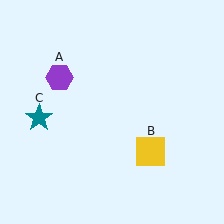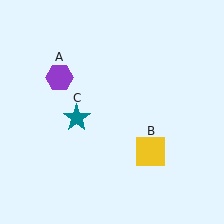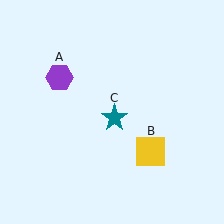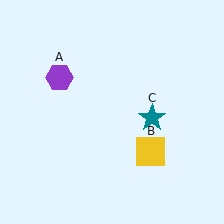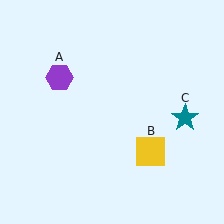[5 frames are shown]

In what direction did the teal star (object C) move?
The teal star (object C) moved right.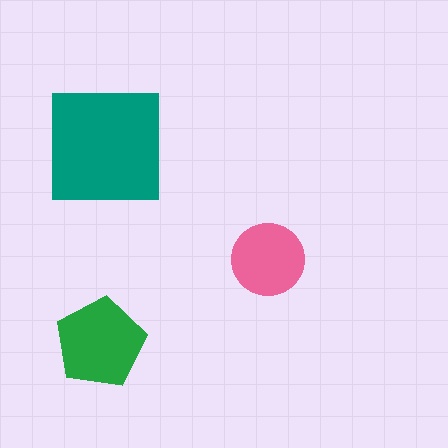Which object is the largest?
The teal square.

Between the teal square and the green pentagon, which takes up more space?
The teal square.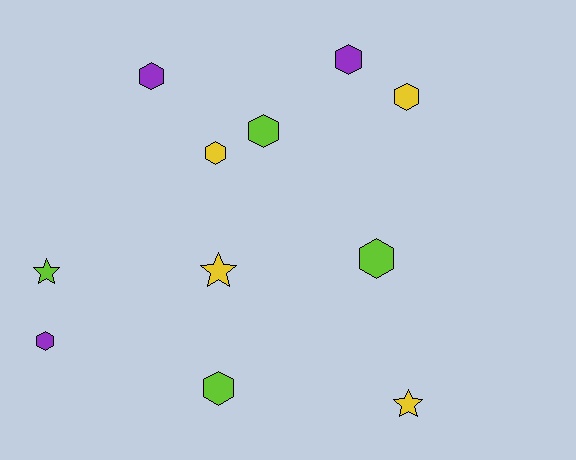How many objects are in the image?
There are 11 objects.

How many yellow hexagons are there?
There are 2 yellow hexagons.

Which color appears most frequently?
Lime, with 4 objects.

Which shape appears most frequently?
Hexagon, with 8 objects.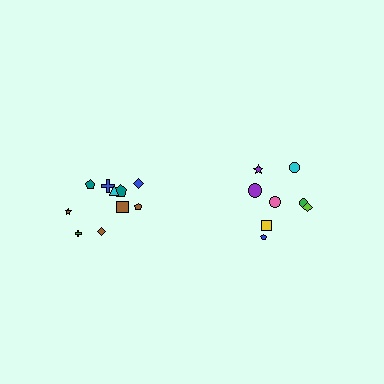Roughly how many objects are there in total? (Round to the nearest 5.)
Roughly 20 objects in total.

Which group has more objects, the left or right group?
The left group.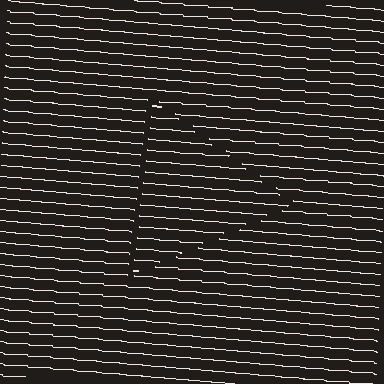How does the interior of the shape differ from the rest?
The interior of the shape contains the same grating, shifted by half a period — the contour is defined by the phase discontinuity where line-ends from the inner and outer gratings abut.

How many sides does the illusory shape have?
3 sides — the line-ends trace a triangle.